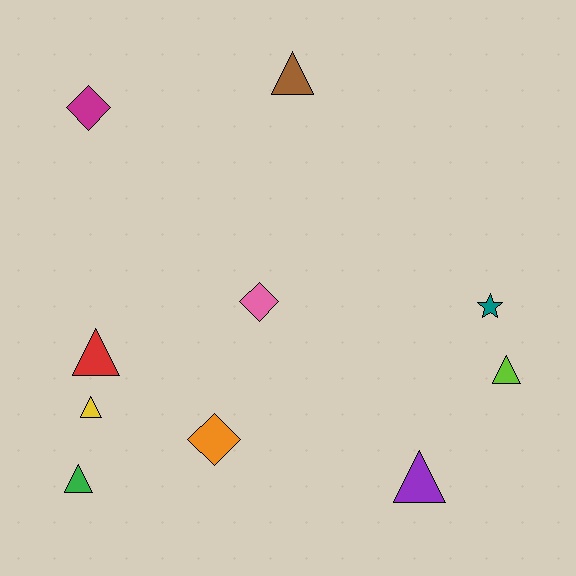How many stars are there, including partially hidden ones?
There is 1 star.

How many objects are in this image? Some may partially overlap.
There are 10 objects.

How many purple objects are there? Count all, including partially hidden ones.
There is 1 purple object.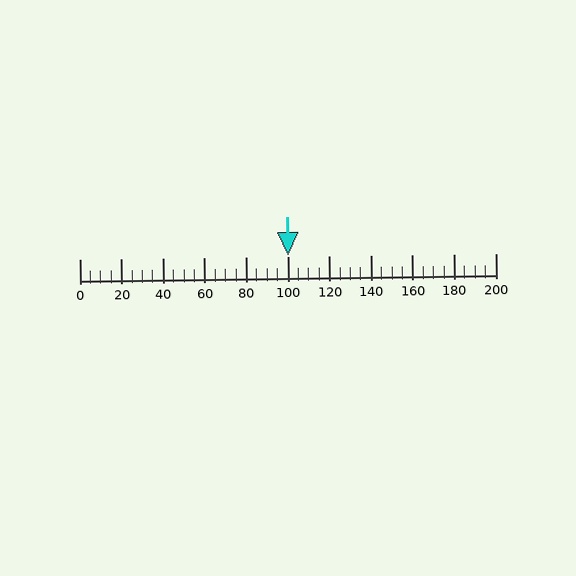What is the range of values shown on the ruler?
The ruler shows values from 0 to 200.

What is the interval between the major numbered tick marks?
The major tick marks are spaced 20 units apart.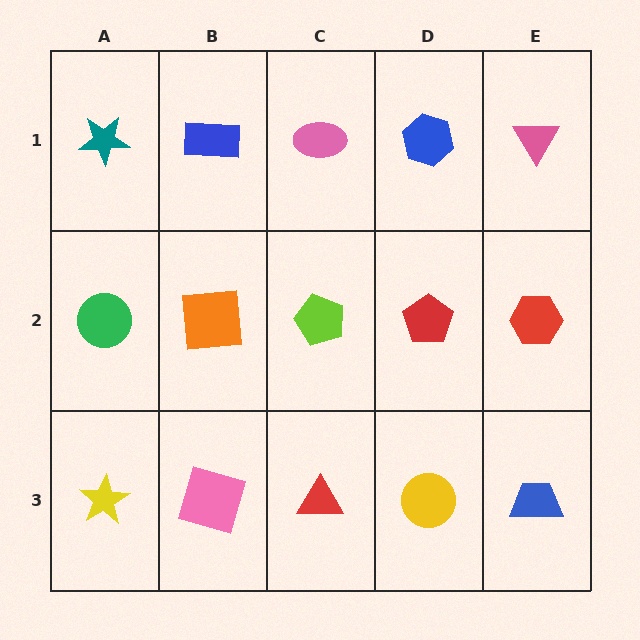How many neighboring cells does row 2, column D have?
4.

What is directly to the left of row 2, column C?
An orange square.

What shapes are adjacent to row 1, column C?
A lime pentagon (row 2, column C), a blue rectangle (row 1, column B), a blue hexagon (row 1, column D).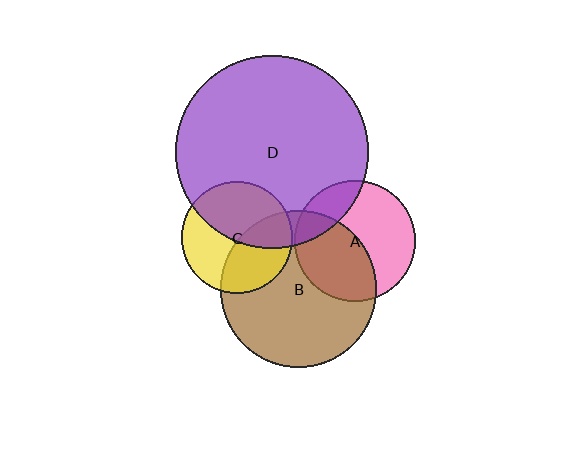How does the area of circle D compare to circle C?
Approximately 3.0 times.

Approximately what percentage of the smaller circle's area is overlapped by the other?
Approximately 20%.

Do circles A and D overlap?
Yes.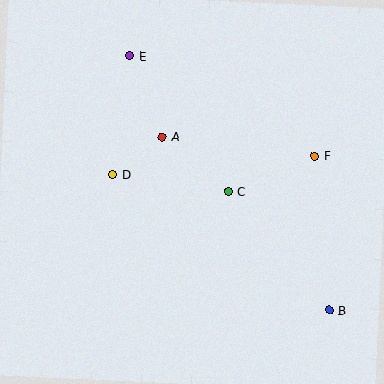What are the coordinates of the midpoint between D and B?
The midpoint between D and B is at (221, 242).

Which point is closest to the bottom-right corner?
Point B is closest to the bottom-right corner.